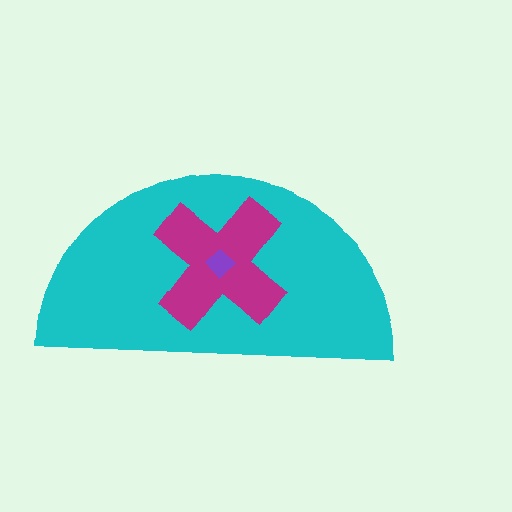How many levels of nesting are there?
3.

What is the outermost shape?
The cyan semicircle.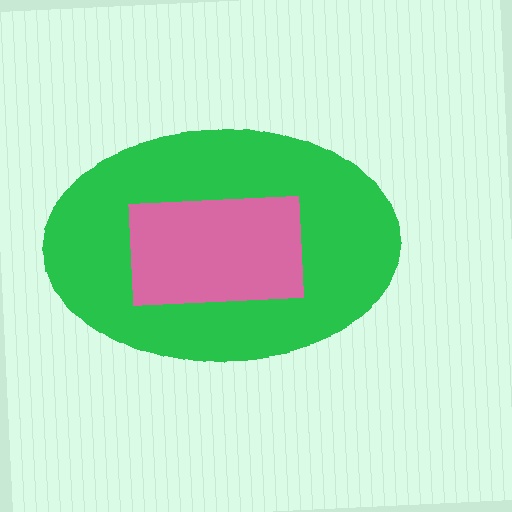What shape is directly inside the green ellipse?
The pink rectangle.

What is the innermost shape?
The pink rectangle.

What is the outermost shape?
The green ellipse.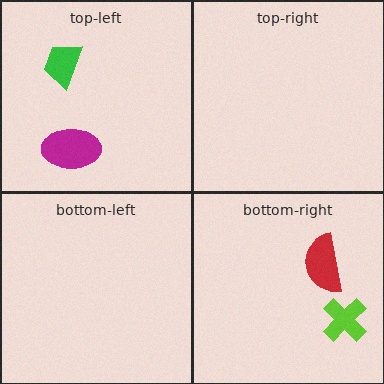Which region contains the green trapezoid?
The top-left region.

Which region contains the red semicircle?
The bottom-right region.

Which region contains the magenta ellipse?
The top-left region.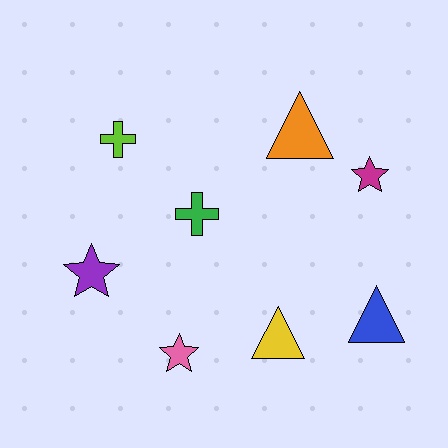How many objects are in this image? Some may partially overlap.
There are 8 objects.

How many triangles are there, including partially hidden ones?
There are 3 triangles.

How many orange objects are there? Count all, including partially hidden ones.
There is 1 orange object.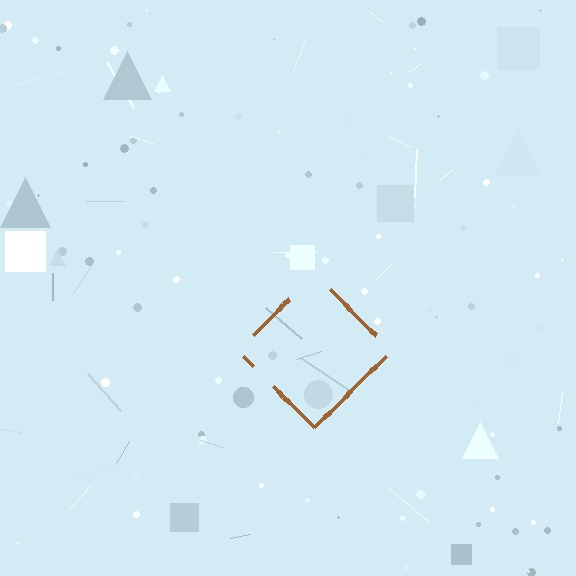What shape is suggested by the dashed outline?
The dashed outline suggests a diamond.